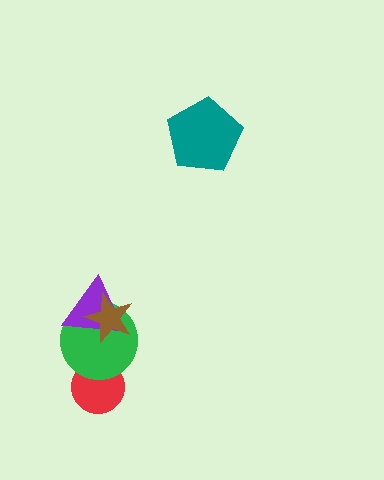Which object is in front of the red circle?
The green circle is in front of the red circle.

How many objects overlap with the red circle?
1 object overlaps with the red circle.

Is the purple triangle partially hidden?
Yes, it is partially covered by another shape.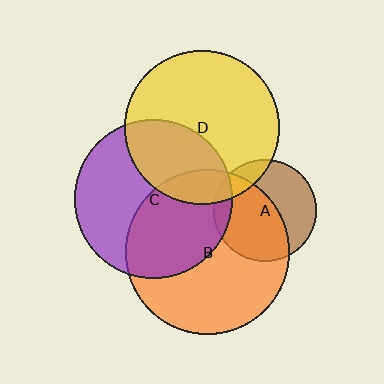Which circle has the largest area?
Circle B (orange).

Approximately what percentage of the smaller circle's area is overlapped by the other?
Approximately 10%.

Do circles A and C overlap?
Yes.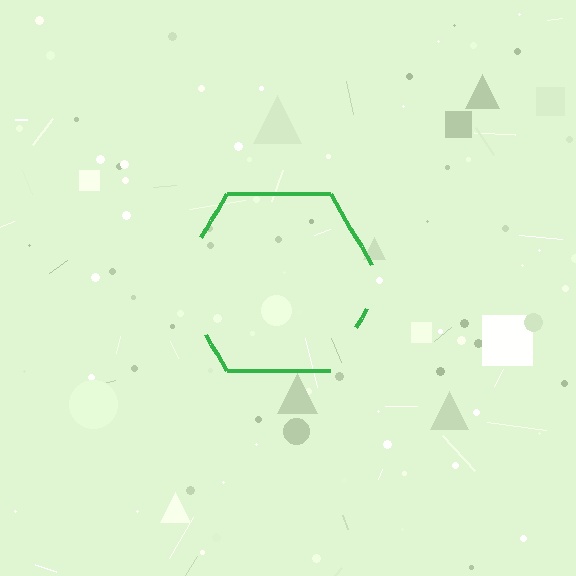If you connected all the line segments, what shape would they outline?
They would outline a hexagon.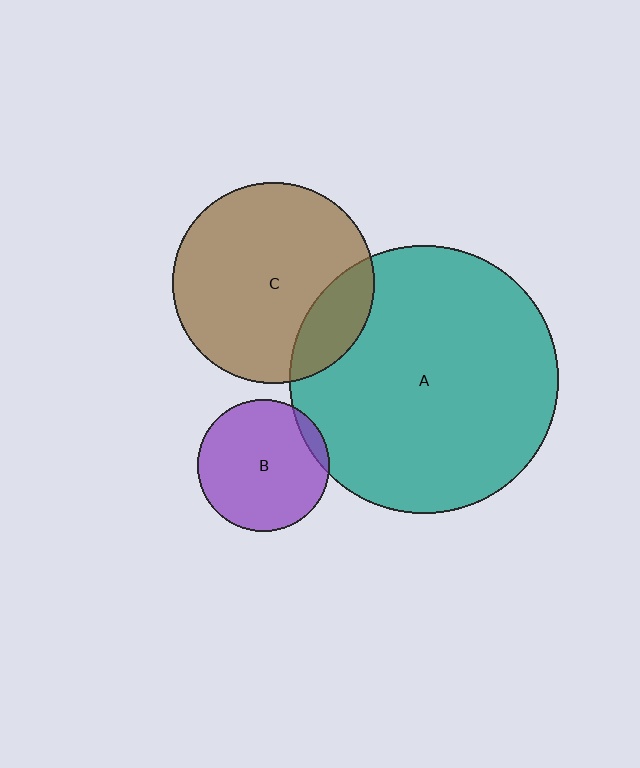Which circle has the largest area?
Circle A (teal).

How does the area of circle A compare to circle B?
Approximately 4.2 times.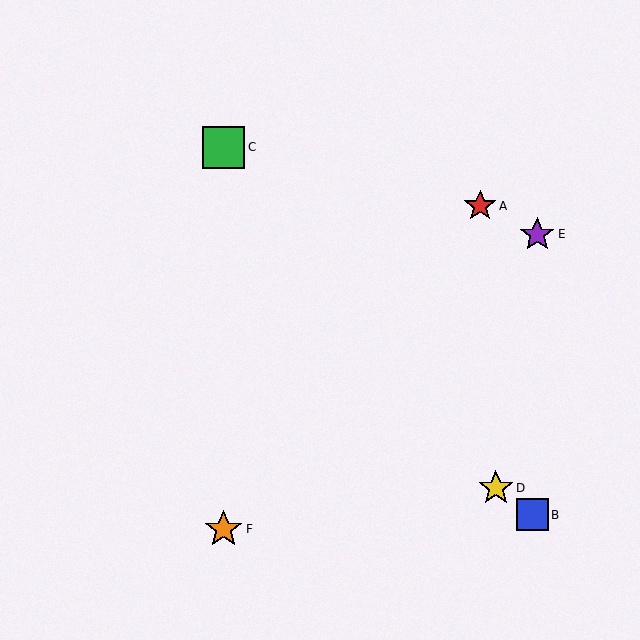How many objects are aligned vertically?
2 objects (C, F) are aligned vertically.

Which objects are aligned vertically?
Objects C, F are aligned vertically.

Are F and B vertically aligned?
No, F is at x≈224 and B is at x≈532.